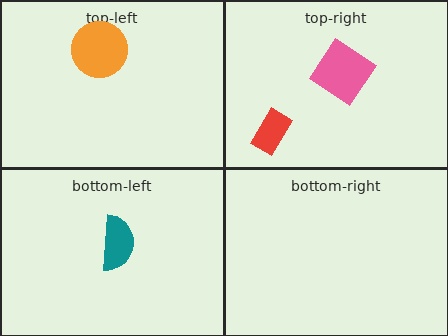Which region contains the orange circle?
The top-left region.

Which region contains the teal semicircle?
The bottom-left region.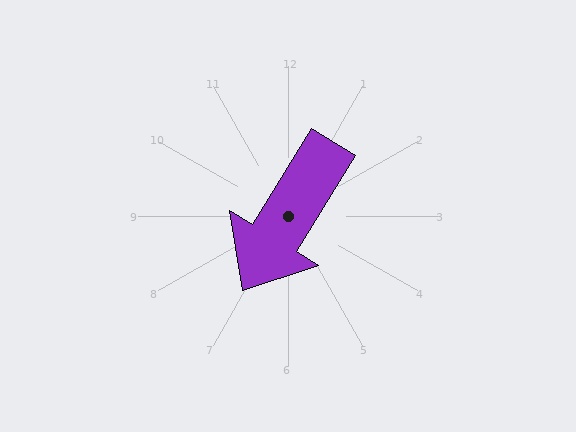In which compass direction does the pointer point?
Southwest.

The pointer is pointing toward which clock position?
Roughly 7 o'clock.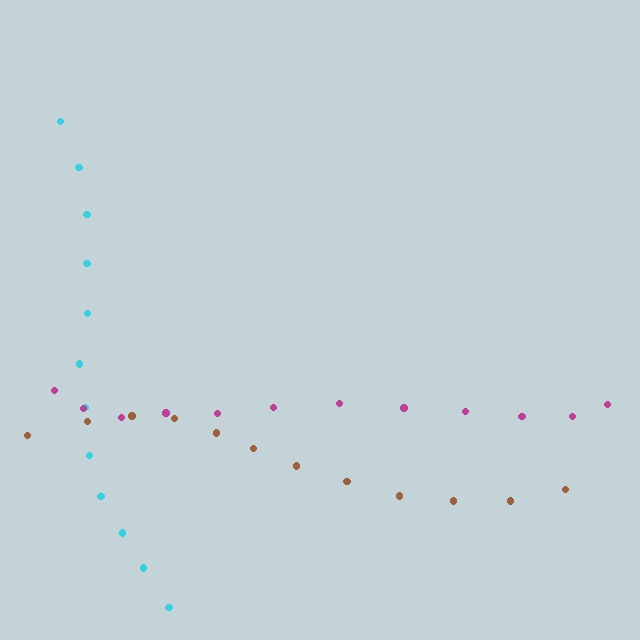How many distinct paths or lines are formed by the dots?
There are 3 distinct paths.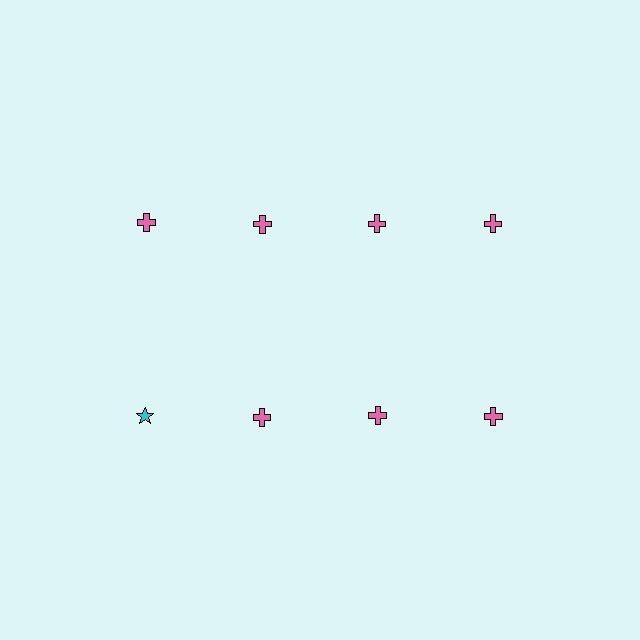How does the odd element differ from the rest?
It differs in both color (cyan instead of pink) and shape (star instead of cross).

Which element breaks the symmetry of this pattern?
The cyan star in the second row, leftmost column breaks the symmetry. All other shapes are pink crosses.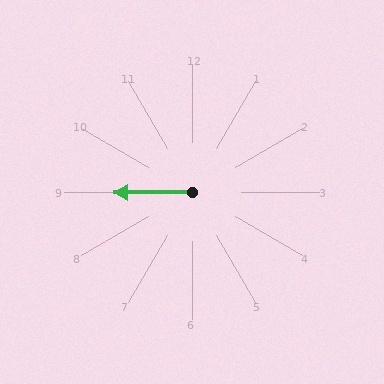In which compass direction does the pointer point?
West.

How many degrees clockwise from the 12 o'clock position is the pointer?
Approximately 269 degrees.